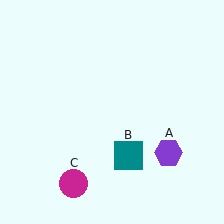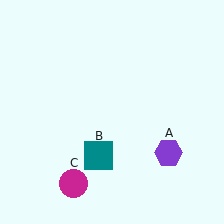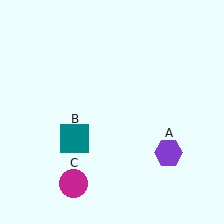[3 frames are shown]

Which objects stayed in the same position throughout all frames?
Purple hexagon (object A) and magenta circle (object C) remained stationary.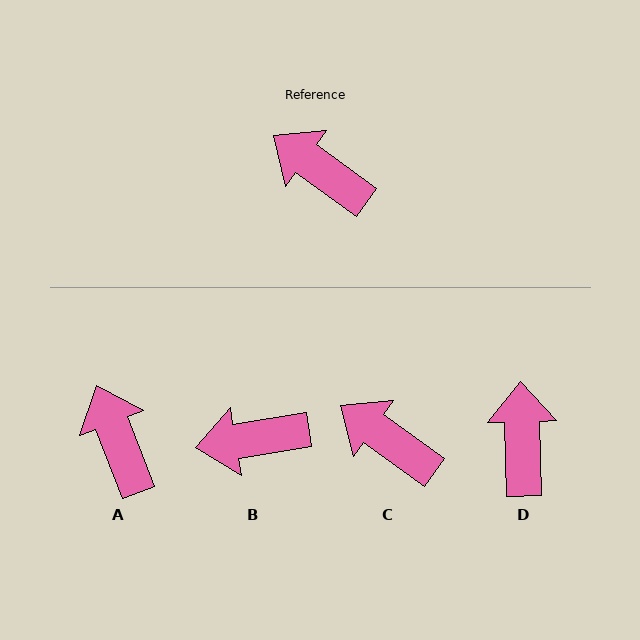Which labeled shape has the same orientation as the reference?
C.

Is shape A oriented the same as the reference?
No, it is off by about 33 degrees.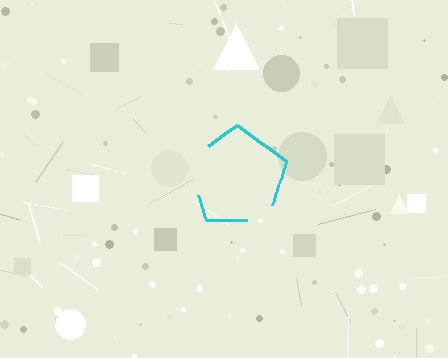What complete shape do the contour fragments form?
The contour fragments form a pentagon.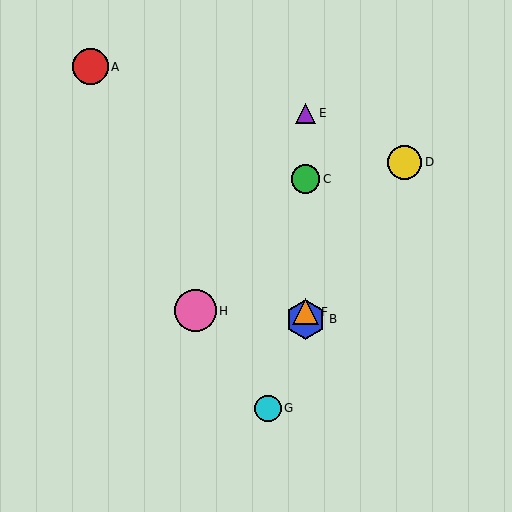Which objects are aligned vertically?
Objects B, C, E, F are aligned vertically.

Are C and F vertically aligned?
Yes, both are at x≈306.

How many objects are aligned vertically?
4 objects (B, C, E, F) are aligned vertically.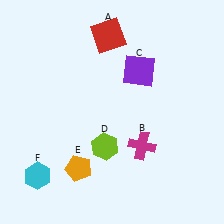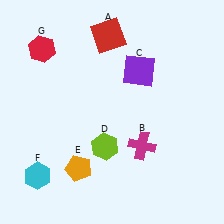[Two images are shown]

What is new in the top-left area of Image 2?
A red hexagon (G) was added in the top-left area of Image 2.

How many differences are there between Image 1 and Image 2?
There is 1 difference between the two images.